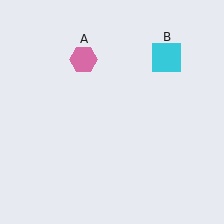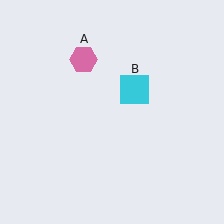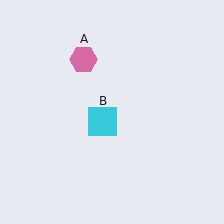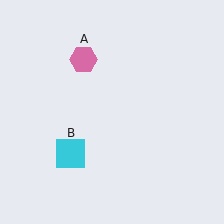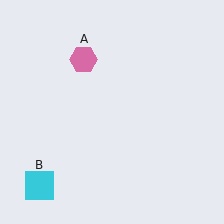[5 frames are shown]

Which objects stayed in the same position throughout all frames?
Pink hexagon (object A) remained stationary.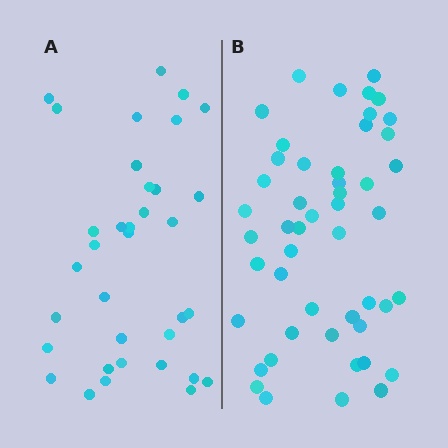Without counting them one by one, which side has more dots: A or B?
Region B (the right region) has more dots.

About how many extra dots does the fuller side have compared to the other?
Region B has approximately 15 more dots than region A.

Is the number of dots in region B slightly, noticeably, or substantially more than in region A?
Region B has noticeably more, but not dramatically so. The ratio is roughly 1.4 to 1.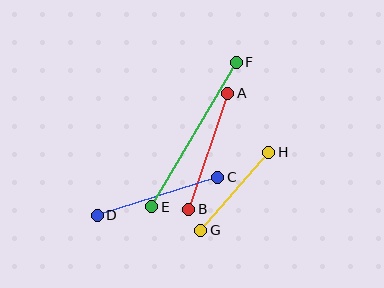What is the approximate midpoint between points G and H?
The midpoint is at approximately (235, 191) pixels.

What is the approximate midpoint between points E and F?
The midpoint is at approximately (194, 135) pixels.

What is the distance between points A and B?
The distance is approximately 123 pixels.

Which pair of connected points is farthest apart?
Points E and F are farthest apart.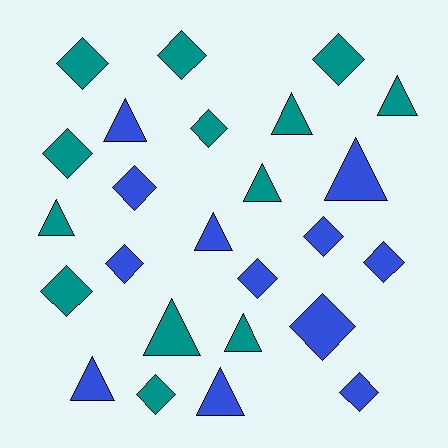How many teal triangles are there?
There are 6 teal triangles.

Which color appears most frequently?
Teal, with 13 objects.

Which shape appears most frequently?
Diamond, with 14 objects.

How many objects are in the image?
There are 25 objects.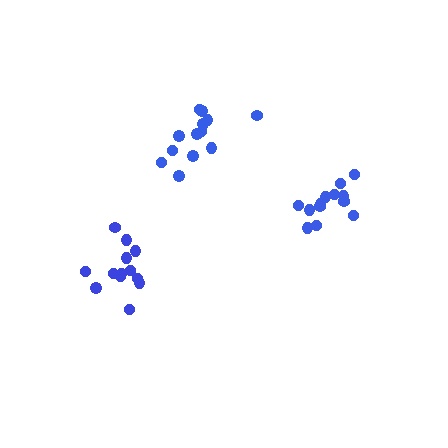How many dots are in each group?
Group 1: 13 dots, Group 2: 13 dots, Group 3: 13 dots (39 total).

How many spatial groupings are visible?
There are 3 spatial groupings.